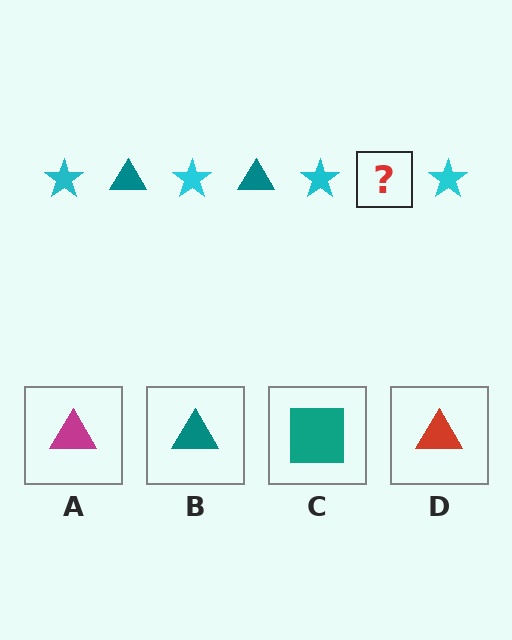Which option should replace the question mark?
Option B.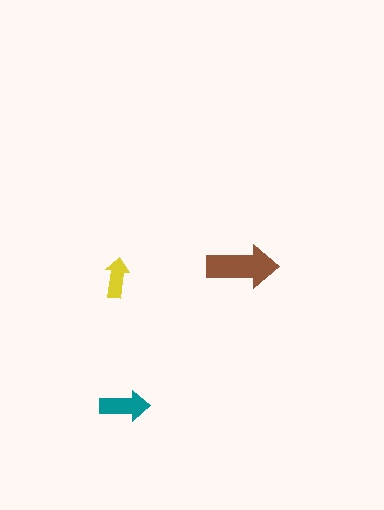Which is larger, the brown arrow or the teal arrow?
The brown one.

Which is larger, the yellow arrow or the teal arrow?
The teal one.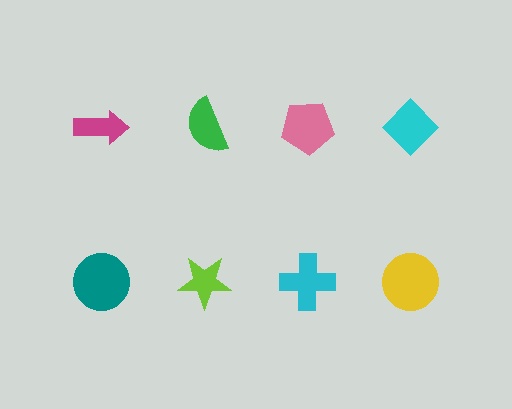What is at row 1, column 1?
A magenta arrow.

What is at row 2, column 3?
A cyan cross.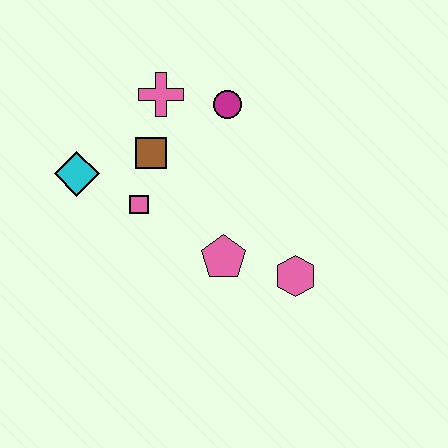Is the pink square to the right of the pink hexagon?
No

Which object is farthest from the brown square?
The pink hexagon is farthest from the brown square.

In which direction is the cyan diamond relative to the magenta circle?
The cyan diamond is to the left of the magenta circle.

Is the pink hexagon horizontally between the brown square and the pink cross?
No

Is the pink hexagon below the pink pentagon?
Yes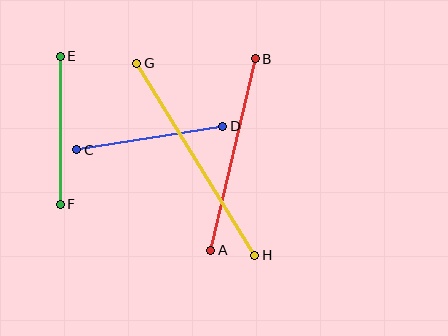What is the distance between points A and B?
The distance is approximately 196 pixels.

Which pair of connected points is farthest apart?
Points G and H are farthest apart.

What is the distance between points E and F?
The distance is approximately 148 pixels.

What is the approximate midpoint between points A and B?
The midpoint is at approximately (233, 154) pixels.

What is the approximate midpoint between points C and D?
The midpoint is at approximately (150, 138) pixels.